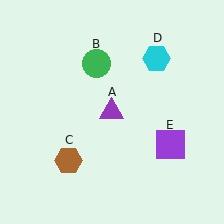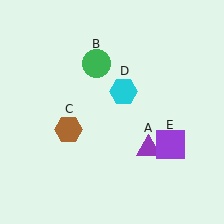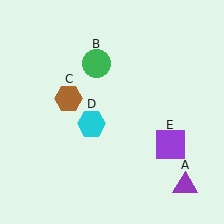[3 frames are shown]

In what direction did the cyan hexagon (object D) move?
The cyan hexagon (object D) moved down and to the left.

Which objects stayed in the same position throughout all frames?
Green circle (object B) and purple square (object E) remained stationary.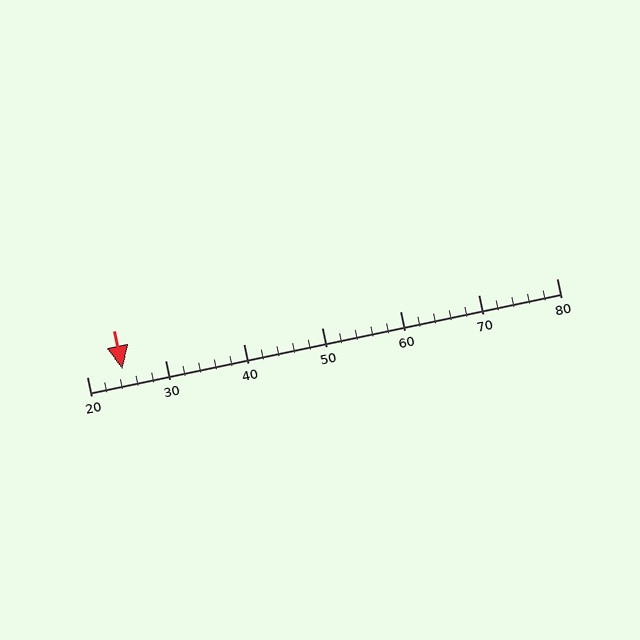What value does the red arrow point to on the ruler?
The red arrow points to approximately 24.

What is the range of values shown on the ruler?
The ruler shows values from 20 to 80.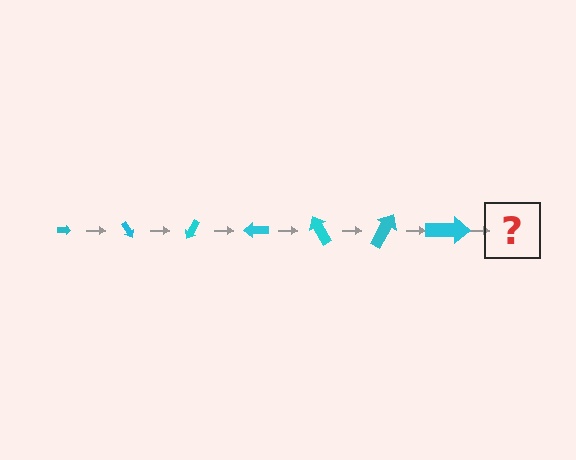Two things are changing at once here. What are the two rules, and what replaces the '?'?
The two rules are that the arrow grows larger each step and it rotates 60 degrees each step. The '?' should be an arrow, larger than the previous one and rotated 420 degrees from the start.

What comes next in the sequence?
The next element should be an arrow, larger than the previous one and rotated 420 degrees from the start.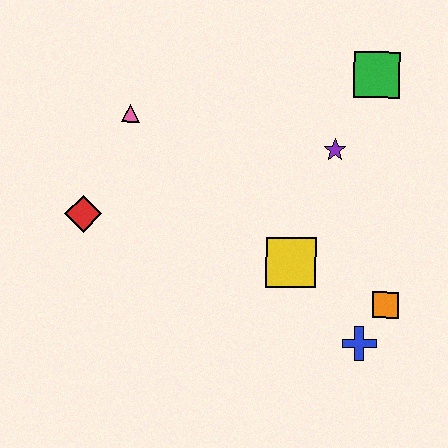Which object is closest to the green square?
The purple star is closest to the green square.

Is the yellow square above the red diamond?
No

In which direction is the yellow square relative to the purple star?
The yellow square is below the purple star.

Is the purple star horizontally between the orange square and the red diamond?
Yes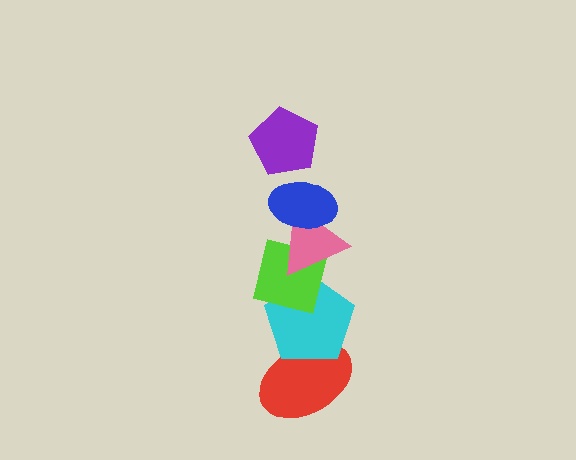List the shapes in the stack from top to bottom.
From top to bottom: the purple pentagon, the blue ellipse, the pink triangle, the lime square, the cyan pentagon, the red ellipse.